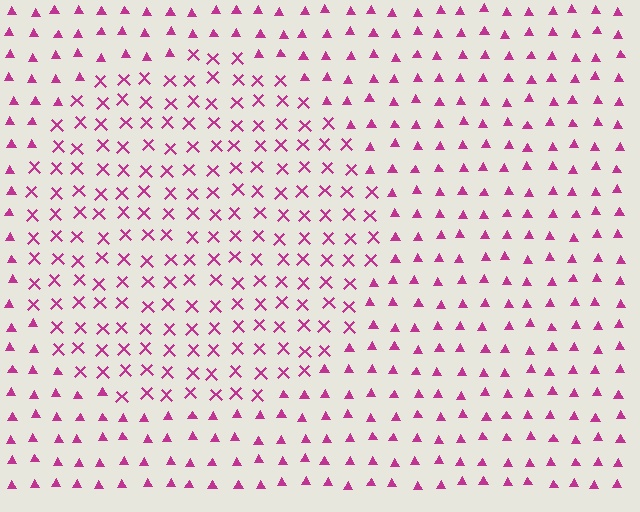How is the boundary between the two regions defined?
The boundary is defined by a change in element shape: X marks inside vs. triangles outside. All elements share the same color and spacing.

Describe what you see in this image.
The image is filled with small magenta elements arranged in a uniform grid. A circle-shaped region contains X marks, while the surrounding area contains triangles. The boundary is defined purely by the change in element shape.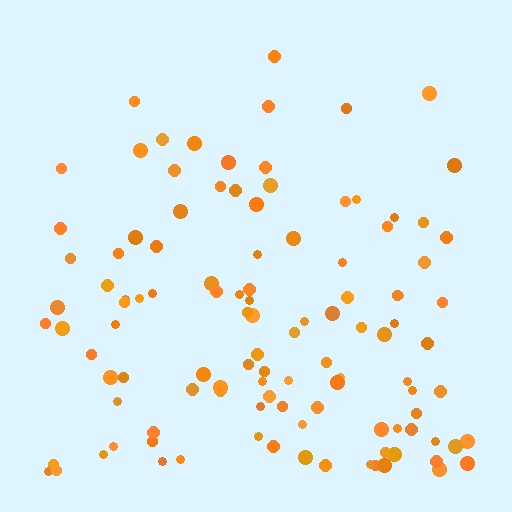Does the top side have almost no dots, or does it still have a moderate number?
Still a moderate number, just noticeably fewer than the bottom.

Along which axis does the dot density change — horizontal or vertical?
Vertical.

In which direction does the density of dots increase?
From top to bottom, with the bottom side densest.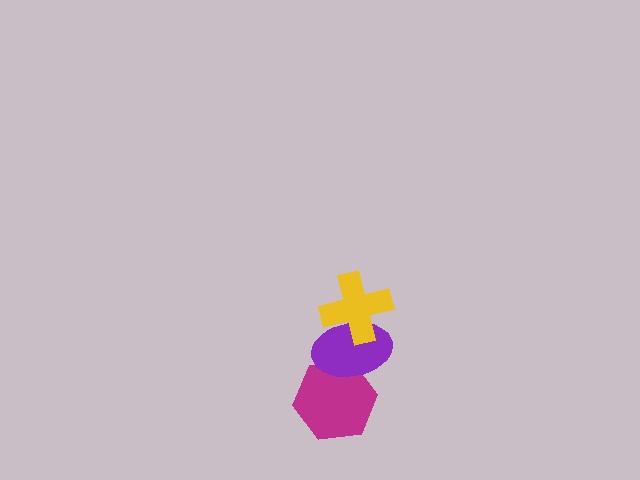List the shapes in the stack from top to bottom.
From top to bottom: the yellow cross, the purple ellipse, the magenta hexagon.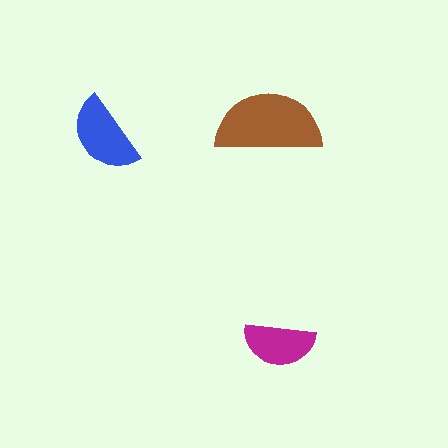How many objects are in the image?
There are 3 objects in the image.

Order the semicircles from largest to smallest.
the brown one, the blue one, the magenta one.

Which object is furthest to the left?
The blue semicircle is leftmost.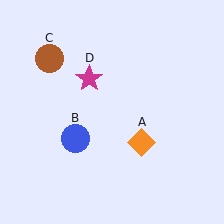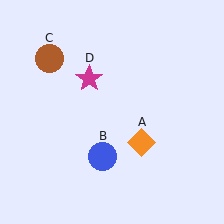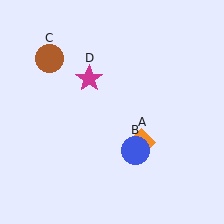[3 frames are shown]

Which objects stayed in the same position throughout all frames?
Orange diamond (object A) and brown circle (object C) and magenta star (object D) remained stationary.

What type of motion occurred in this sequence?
The blue circle (object B) rotated counterclockwise around the center of the scene.